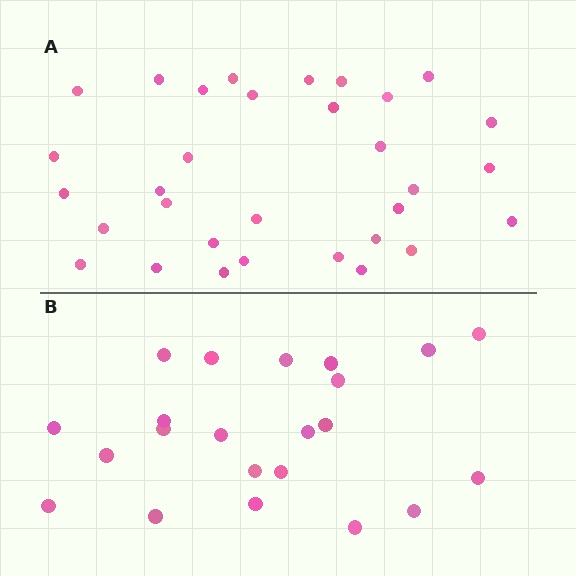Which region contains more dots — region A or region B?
Region A (the top region) has more dots.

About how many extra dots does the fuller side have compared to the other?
Region A has roughly 10 or so more dots than region B.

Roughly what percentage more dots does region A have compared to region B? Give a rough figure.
About 45% more.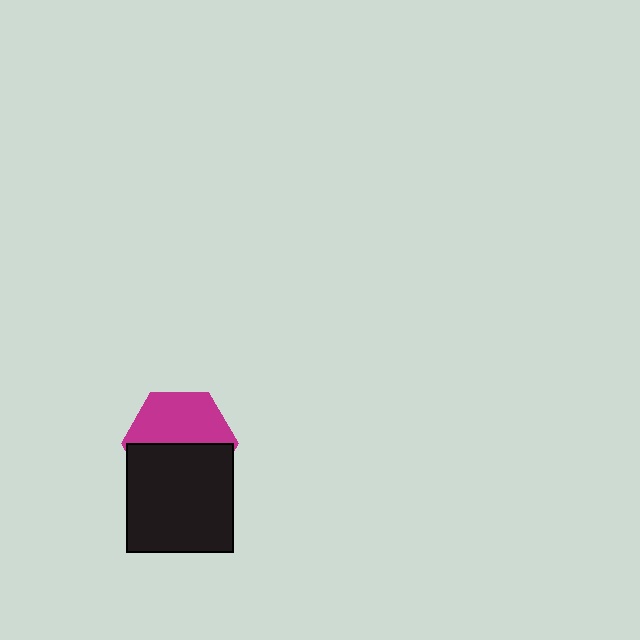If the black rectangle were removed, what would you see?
You would see the complete magenta hexagon.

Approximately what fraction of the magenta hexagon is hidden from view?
Roughly 50% of the magenta hexagon is hidden behind the black rectangle.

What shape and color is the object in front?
The object in front is a black rectangle.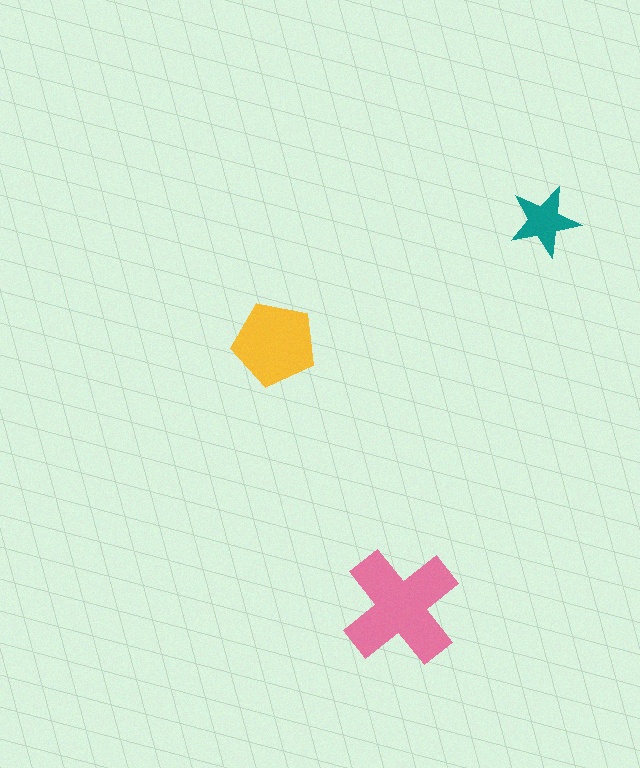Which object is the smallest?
The teal star.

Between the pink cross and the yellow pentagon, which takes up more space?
The pink cross.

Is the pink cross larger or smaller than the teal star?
Larger.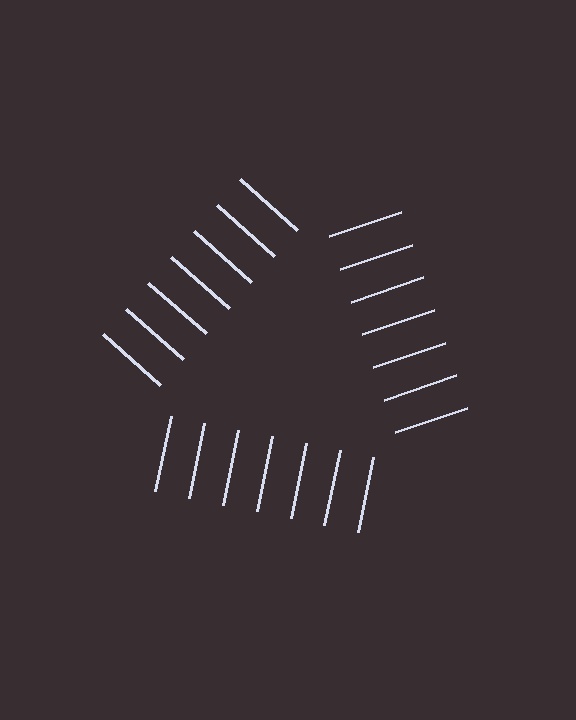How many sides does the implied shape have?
3 sides — the line-ends trace a triangle.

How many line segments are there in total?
21 — 7 along each of the 3 edges.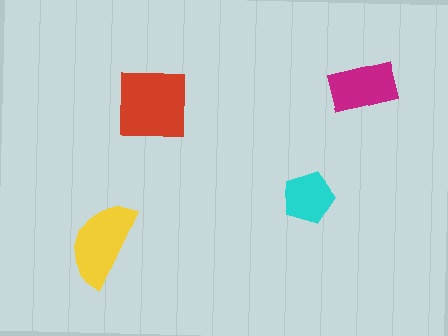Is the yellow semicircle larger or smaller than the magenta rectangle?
Larger.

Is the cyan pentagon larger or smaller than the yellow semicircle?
Smaller.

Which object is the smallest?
The cyan pentagon.